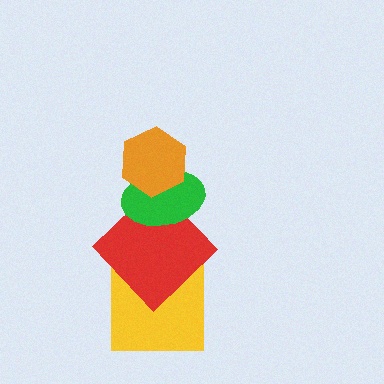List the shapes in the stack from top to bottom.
From top to bottom: the orange hexagon, the green ellipse, the red diamond, the yellow square.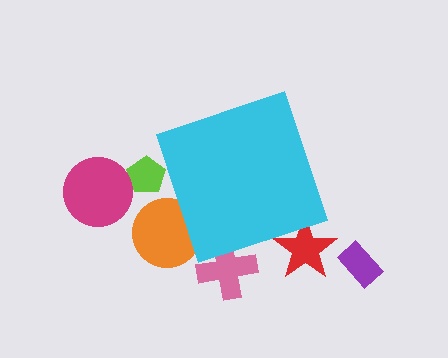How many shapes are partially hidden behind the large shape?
4 shapes are partially hidden.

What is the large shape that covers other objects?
A cyan diamond.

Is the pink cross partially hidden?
Yes, the pink cross is partially hidden behind the cyan diamond.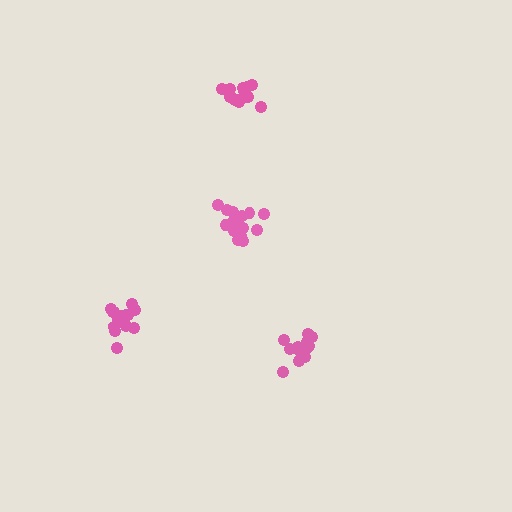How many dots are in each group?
Group 1: 14 dots, Group 2: 14 dots, Group 3: 16 dots, Group 4: 14 dots (58 total).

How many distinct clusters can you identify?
There are 4 distinct clusters.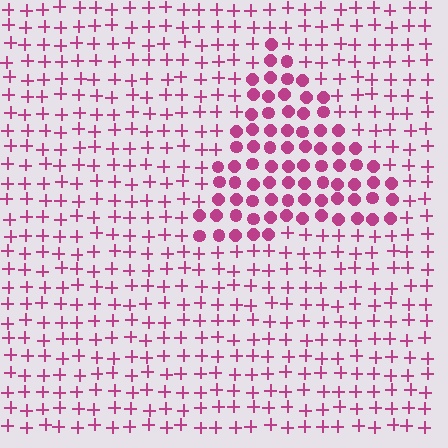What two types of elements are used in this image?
The image uses circles inside the triangle region and plus signs outside it.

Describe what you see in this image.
The image is filled with small magenta elements arranged in a uniform grid. A triangle-shaped region contains circles, while the surrounding area contains plus signs. The boundary is defined purely by the change in element shape.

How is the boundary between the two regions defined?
The boundary is defined by a change in element shape: circles inside vs. plus signs outside. All elements share the same color and spacing.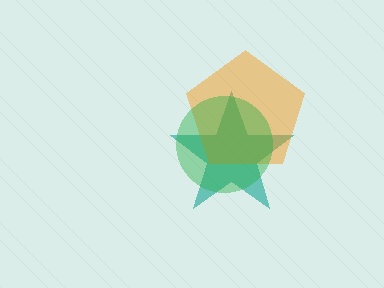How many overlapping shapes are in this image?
There are 3 overlapping shapes in the image.